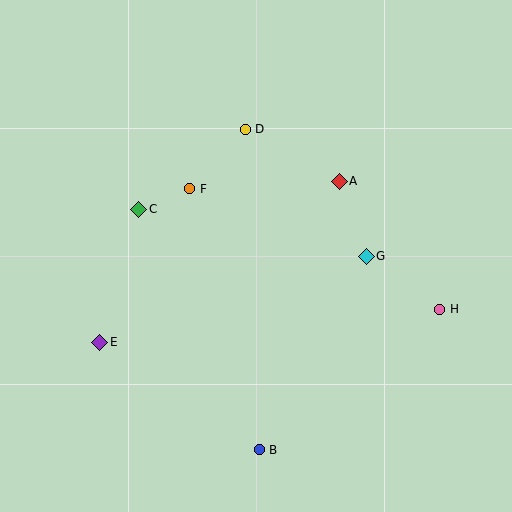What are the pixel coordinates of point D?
Point D is at (245, 129).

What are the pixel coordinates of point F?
Point F is at (190, 189).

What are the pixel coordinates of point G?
Point G is at (366, 256).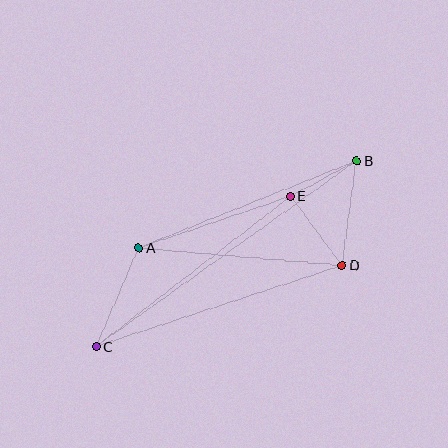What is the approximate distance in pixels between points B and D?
The distance between B and D is approximately 105 pixels.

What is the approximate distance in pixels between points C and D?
The distance between C and D is approximately 259 pixels.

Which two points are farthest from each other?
Points B and C are farthest from each other.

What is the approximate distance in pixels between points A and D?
The distance between A and D is approximately 204 pixels.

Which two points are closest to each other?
Points B and E are closest to each other.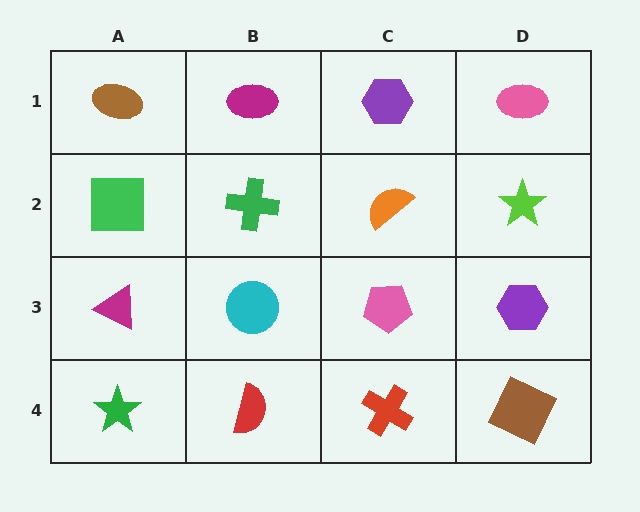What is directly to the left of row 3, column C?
A cyan circle.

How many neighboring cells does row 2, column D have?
3.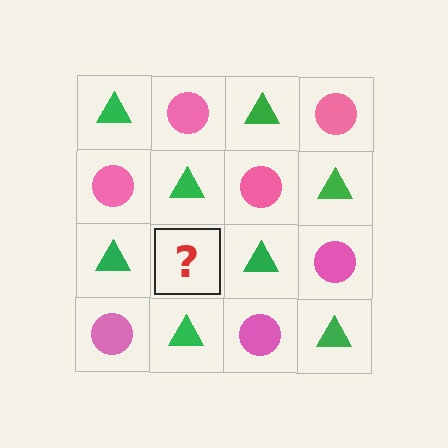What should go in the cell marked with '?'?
The missing cell should contain a pink circle.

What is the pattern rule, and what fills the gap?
The rule is that it alternates green triangle and pink circle in a checkerboard pattern. The gap should be filled with a pink circle.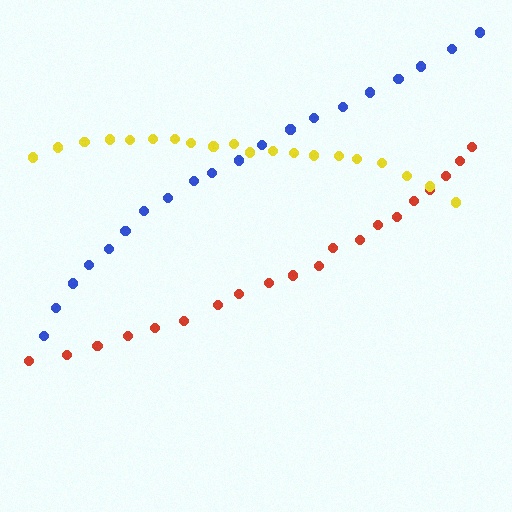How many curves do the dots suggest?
There are 3 distinct paths.